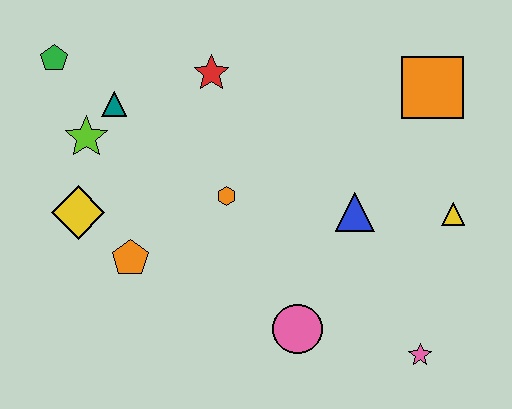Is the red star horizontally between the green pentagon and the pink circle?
Yes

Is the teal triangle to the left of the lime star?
No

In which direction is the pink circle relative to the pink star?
The pink circle is to the left of the pink star.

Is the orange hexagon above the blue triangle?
Yes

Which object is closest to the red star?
The teal triangle is closest to the red star.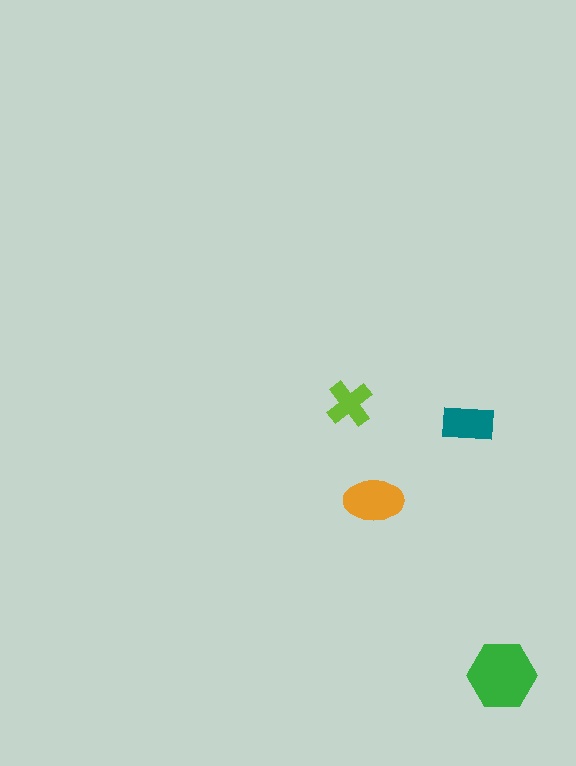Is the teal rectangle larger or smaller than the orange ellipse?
Smaller.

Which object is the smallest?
The lime cross.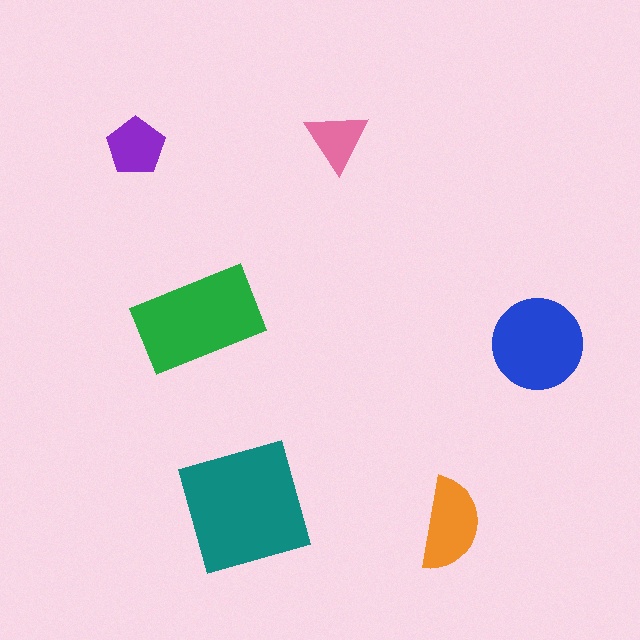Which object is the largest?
The teal square.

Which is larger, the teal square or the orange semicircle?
The teal square.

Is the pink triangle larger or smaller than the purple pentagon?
Smaller.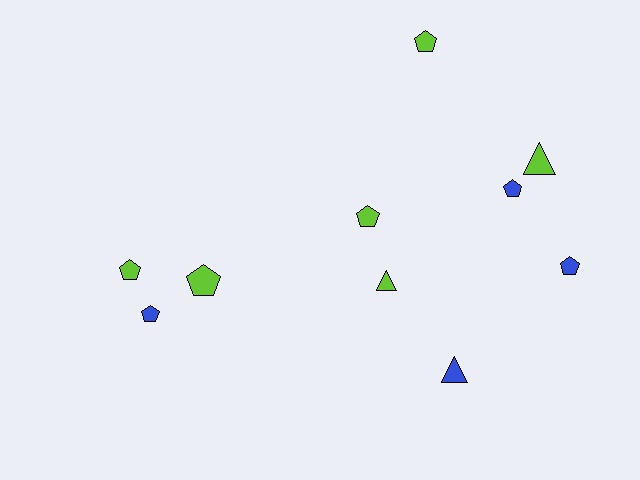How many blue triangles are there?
There is 1 blue triangle.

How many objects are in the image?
There are 10 objects.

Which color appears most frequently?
Lime, with 6 objects.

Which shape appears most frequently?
Pentagon, with 7 objects.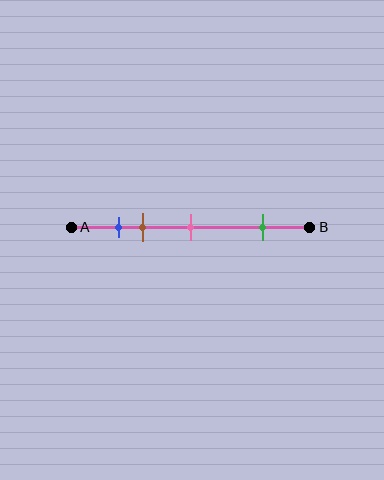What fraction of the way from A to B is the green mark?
The green mark is approximately 80% (0.8) of the way from A to B.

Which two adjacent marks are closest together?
The blue and brown marks are the closest adjacent pair.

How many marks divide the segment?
There are 4 marks dividing the segment.